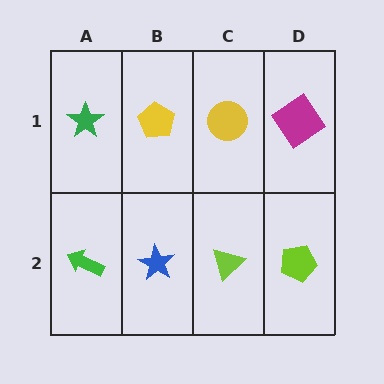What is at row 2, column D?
A lime pentagon.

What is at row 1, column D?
A magenta diamond.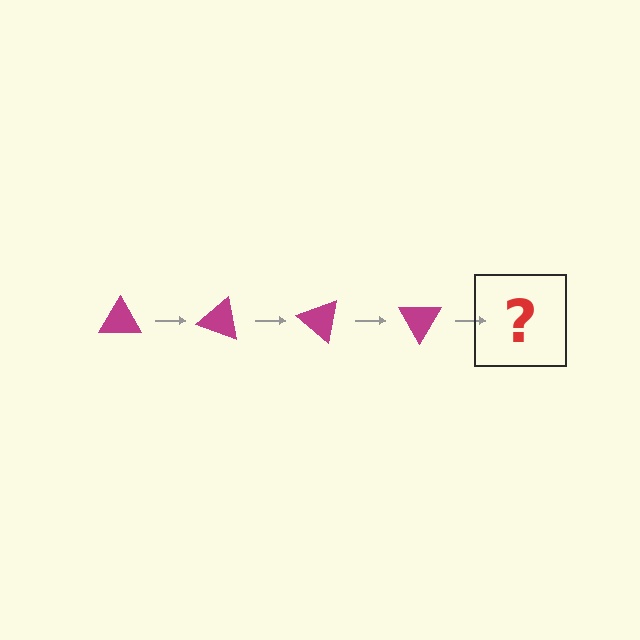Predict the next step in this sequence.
The next step is a magenta triangle rotated 80 degrees.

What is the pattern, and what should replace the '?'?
The pattern is that the triangle rotates 20 degrees each step. The '?' should be a magenta triangle rotated 80 degrees.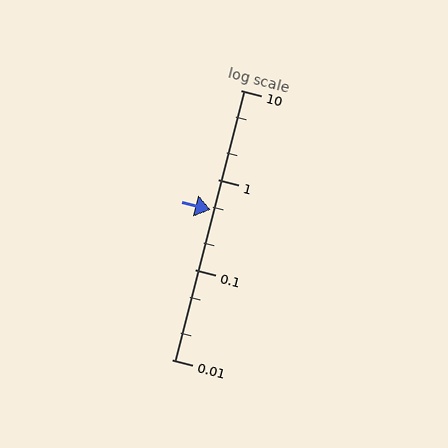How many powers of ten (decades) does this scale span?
The scale spans 3 decades, from 0.01 to 10.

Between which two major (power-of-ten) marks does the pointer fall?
The pointer is between 0.1 and 1.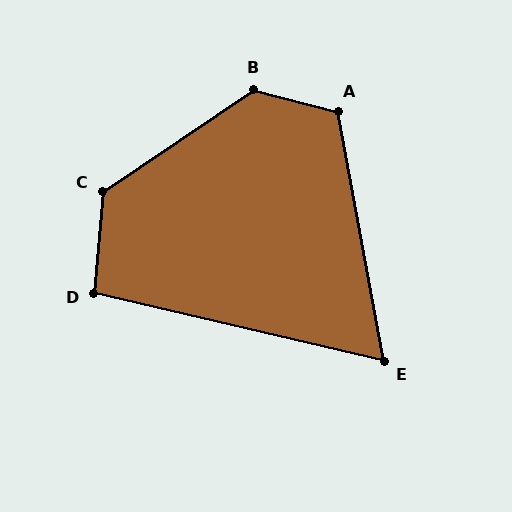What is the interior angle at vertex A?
Approximately 115 degrees (obtuse).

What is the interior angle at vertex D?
Approximately 98 degrees (obtuse).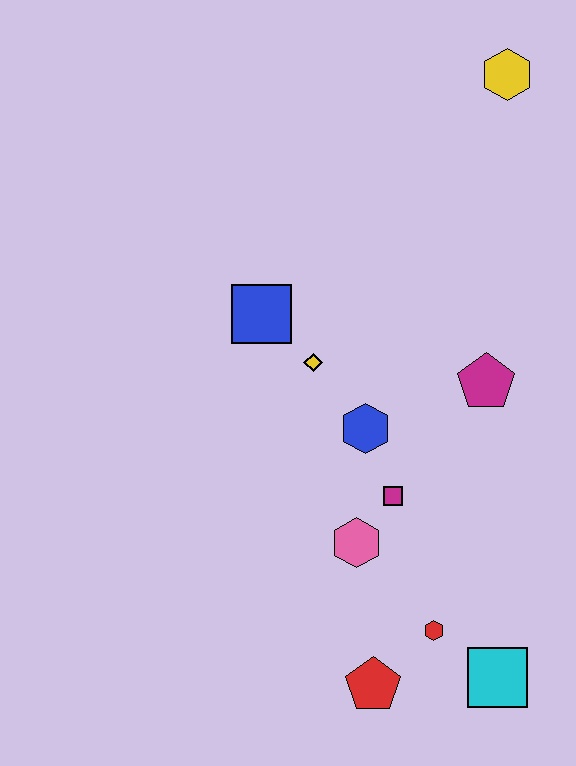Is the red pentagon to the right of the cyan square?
No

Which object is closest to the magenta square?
The pink hexagon is closest to the magenta square.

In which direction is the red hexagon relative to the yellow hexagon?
The red hexagon is below the yellow hexagon.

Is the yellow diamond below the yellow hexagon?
Yes